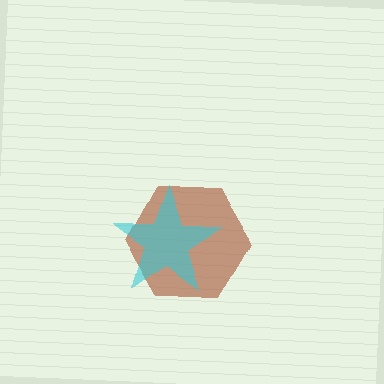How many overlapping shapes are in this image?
There are 2 overlapping shapes in the image.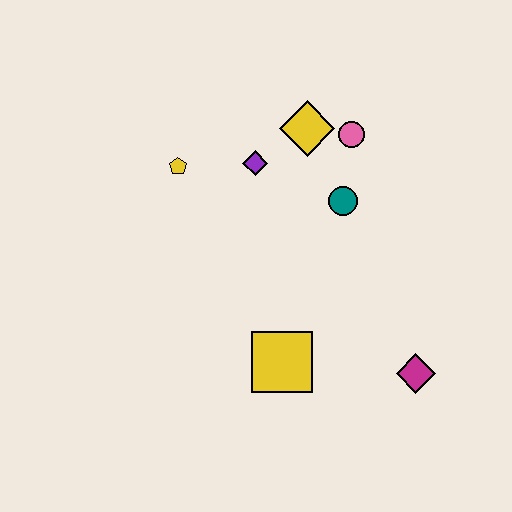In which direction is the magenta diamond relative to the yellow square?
The magenta diamond is to the right of the yellow square.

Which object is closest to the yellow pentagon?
The purple diamond is closest to the yellow pentagon.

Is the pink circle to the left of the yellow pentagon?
No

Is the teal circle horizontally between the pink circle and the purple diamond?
Yes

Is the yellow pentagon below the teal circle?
No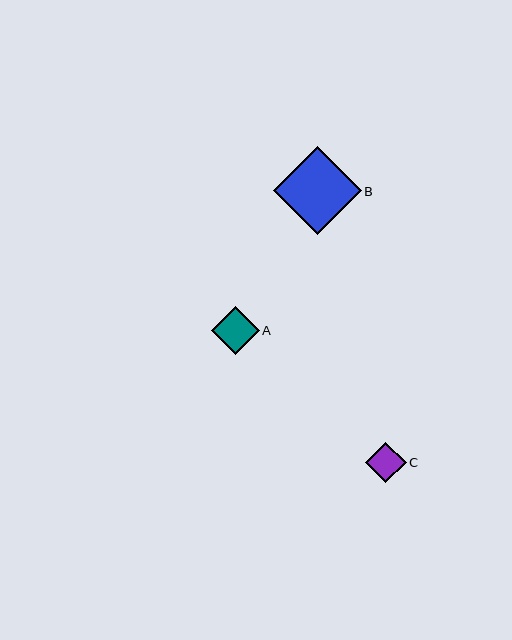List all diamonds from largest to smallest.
From largest to smallest: B, A, C.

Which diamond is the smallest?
Diamond C is the smallest with a size of approximately 40 pixels.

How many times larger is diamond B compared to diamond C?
Diamond B is approximately 2.2 times the size of diamond C.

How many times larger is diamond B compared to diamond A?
Diamond B is approximately 1.8 times the size of diamond A.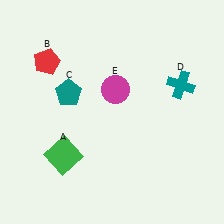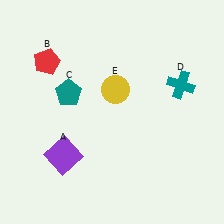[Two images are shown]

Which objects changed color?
A changed from green to purple. E changed from magenta to yellow.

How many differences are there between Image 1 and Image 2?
There are 2 differences between the two images.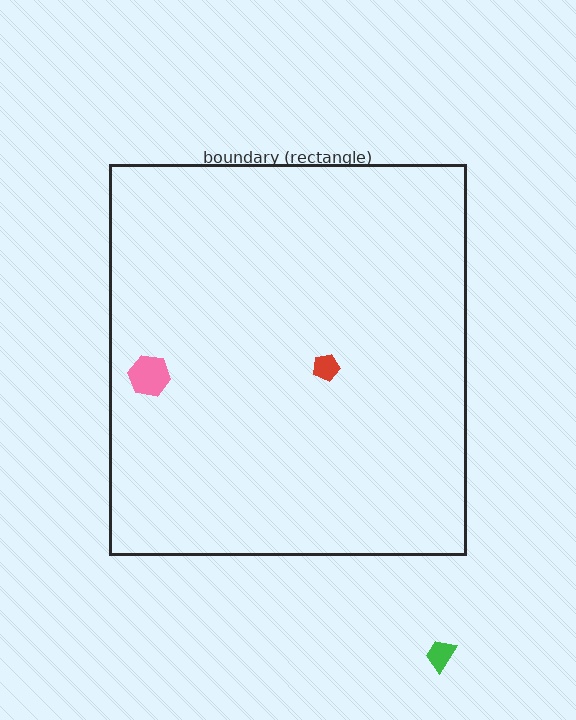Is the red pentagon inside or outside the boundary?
Inside.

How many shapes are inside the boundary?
2 inside, 1 outside.